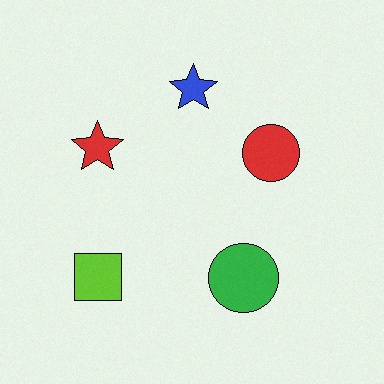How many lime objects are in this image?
There is 1 lime object.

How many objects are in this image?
There are 5 objects.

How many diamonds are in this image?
There are no diamonds.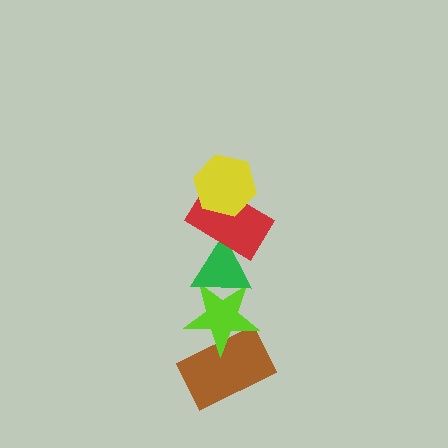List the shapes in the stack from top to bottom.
From top to bottom: the yellow hexagon, the red rectangle, the green triangle, the lime star, the brown rectangle.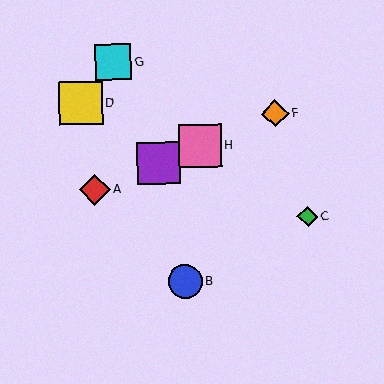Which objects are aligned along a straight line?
Objects A, E, F, H are aligned along a straight line.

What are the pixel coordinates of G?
Object G is at (113, 62).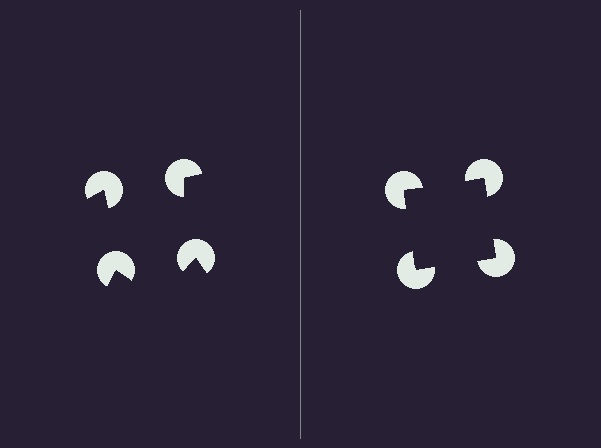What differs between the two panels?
The pac-man discs are positioned identically on both sides; only the wedge orientations differ. On the right they align to a square; on the left they are misaligned.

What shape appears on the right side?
An illusory square.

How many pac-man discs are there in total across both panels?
8 — 4 on each side.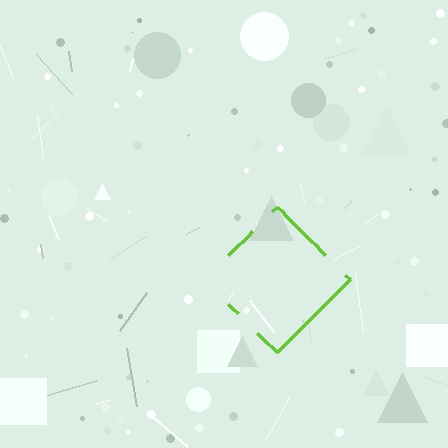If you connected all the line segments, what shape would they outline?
They would outline a diamond.